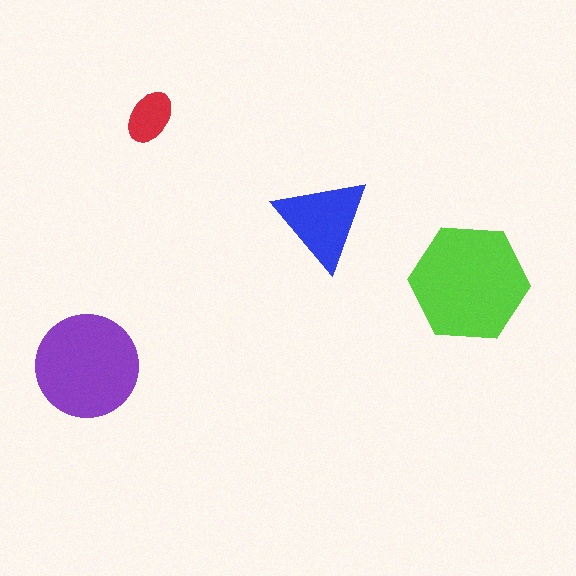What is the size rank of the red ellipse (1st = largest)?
4th.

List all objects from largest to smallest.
The lime hexagon, the purple circle, the blue triangle, the red ellipse.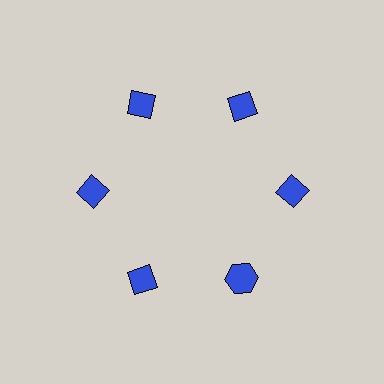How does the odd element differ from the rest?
It has a different shape: hexagon instead of diamond.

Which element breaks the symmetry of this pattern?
The blue hexagon at roughly the 5 o'clock position breaks the symmetry. All other shapes are blue diamonds.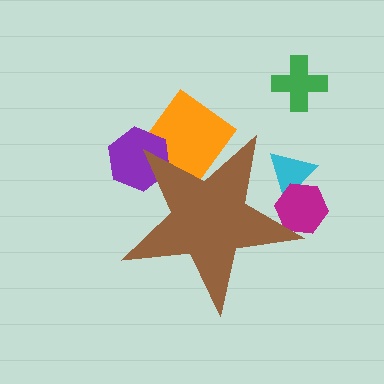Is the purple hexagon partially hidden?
Yes, the purple hexagon is partially hidden behind the brown star.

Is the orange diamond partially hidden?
Yes, the orange diamond is partially hidden behind the brown star.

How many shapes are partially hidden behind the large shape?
4 shapes are partially hidden.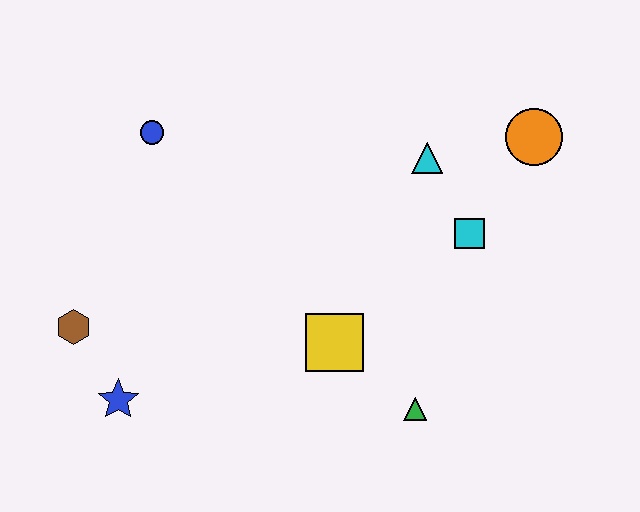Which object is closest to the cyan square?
The cyan triangle is closest to the cyan square.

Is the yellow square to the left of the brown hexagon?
No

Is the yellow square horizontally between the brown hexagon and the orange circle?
Yes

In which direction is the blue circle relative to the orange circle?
The blue circle is to the left of the orange circle.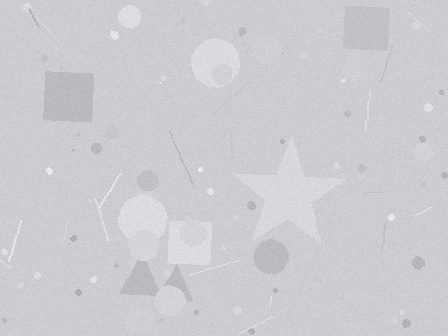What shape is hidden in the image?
A star is hidden in the image.